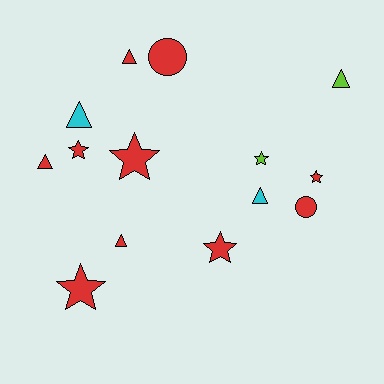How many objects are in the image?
There are 14 objects.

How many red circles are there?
There are 2 red circles.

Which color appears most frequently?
Red, with 10 objects.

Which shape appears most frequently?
Triangle, with 6 objects.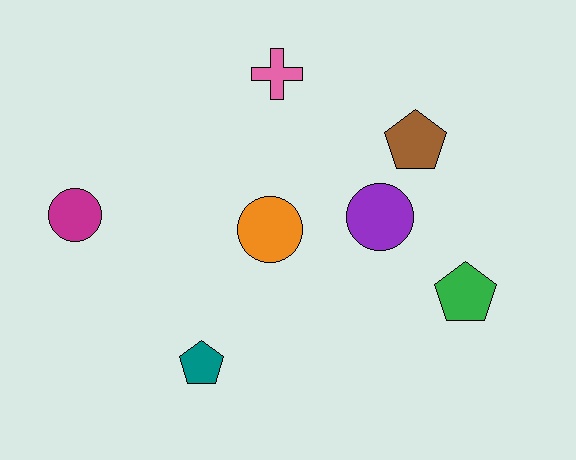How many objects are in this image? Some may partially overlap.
There are 7 objects.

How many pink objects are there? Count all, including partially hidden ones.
There is 1 pink object.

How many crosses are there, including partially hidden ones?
There is 1 cross.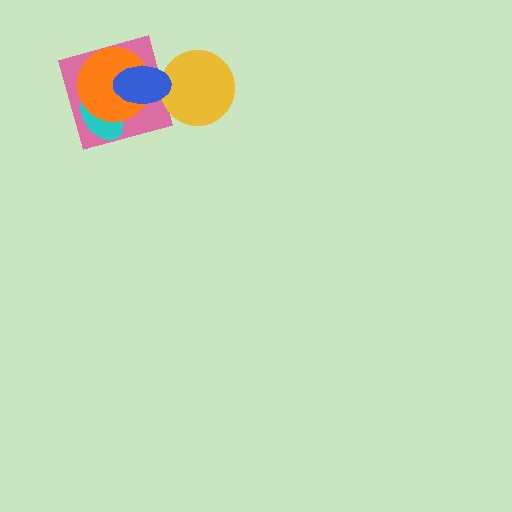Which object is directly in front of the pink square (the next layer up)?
The cyan ellipse is directly in front of the pink square.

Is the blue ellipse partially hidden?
No, no other shape covers it.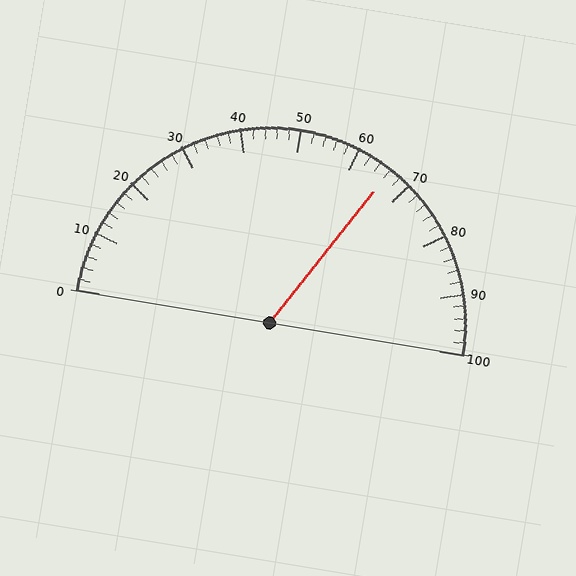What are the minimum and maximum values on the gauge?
The gauge ranges from 0 to 100.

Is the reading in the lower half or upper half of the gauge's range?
The reading is in the upper half of the range (0 to 100).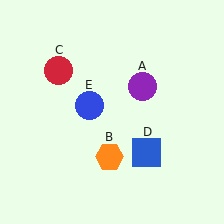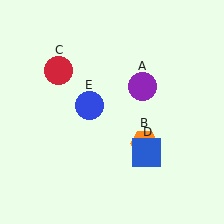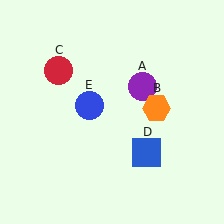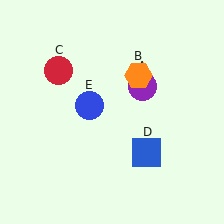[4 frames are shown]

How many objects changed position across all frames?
1 object changed position: orange hexagon (object B).